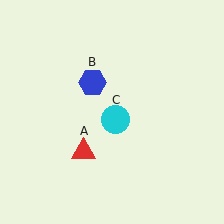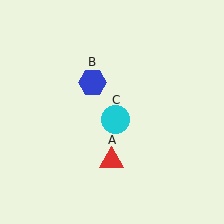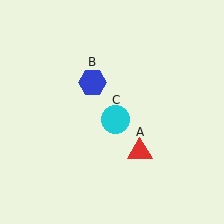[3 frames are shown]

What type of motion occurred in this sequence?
The red triangle (object A) rotated counterclockwise around the center of the scene.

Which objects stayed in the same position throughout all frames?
Blue hexagon (object B) and cyan circle (object C) remained stationary.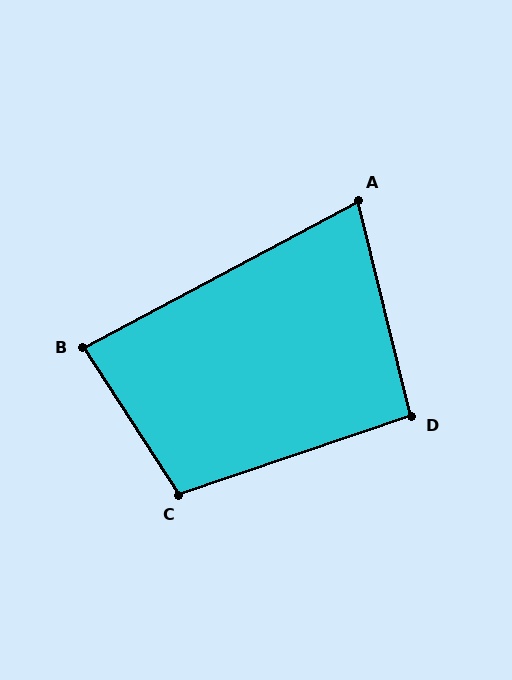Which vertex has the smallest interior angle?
A, at approximately 76 degrees.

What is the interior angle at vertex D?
Approximately 95 degrees (approximately right).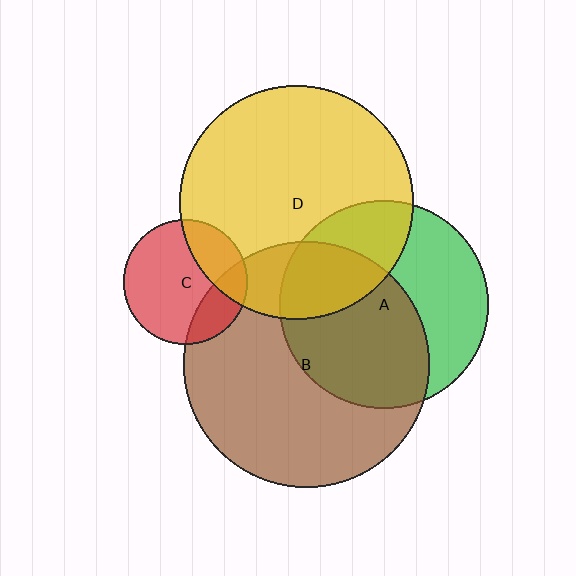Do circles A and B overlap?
Yes.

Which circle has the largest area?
Circle B (brown).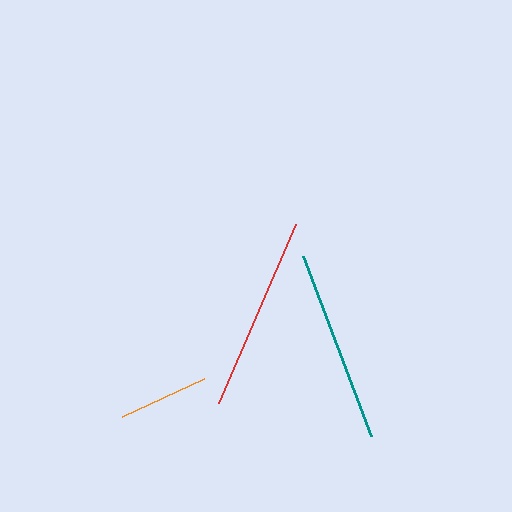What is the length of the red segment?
The red segment is approximately 195 pixels long.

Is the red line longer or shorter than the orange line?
The red line is longer than the orange line.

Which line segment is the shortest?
The orange line is the shortest at approximately 91 pixels.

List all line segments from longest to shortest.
From longest to shortest: red, teal, orange.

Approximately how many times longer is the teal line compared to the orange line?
The teal line is approximately 2.1 times the length of the orange line.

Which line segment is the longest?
The red line is the longest at approximately 195 pixels.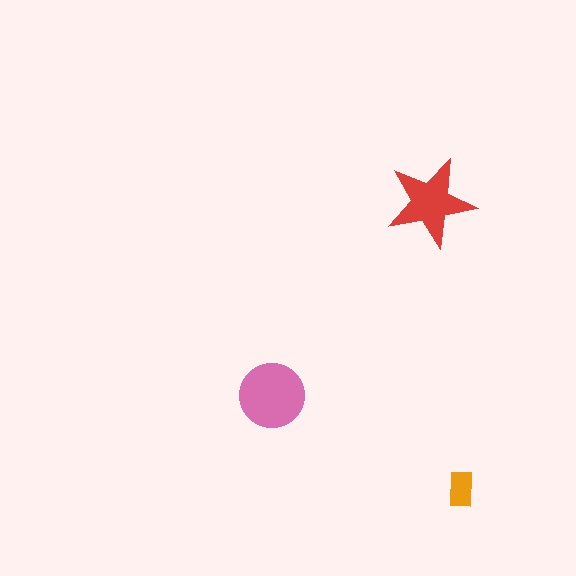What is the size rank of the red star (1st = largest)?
2nd.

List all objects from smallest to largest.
The orange rectangle, the red star, the pink circle.